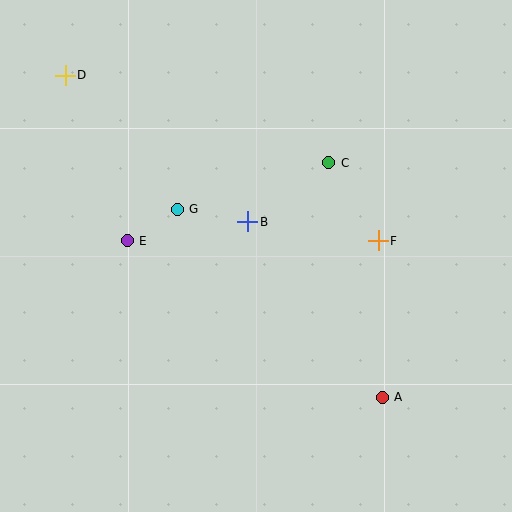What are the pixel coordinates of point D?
Point D is at (65, 75).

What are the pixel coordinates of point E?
Point E is at (127, 241).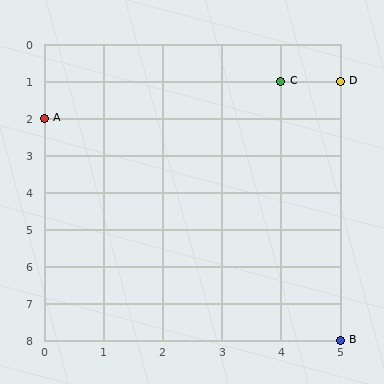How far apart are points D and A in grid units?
Points D and A are 5 columns and 1 row apart (about 5.1 grid units diagonally).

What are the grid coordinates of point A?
Point A is at grid coordinates (0, 2).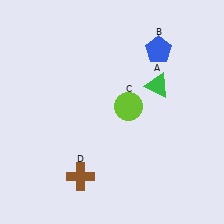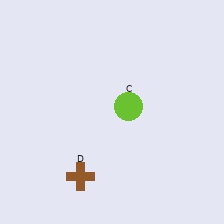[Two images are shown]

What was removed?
The blue pentagon (B), the green triangle (A) were removed in Image 2.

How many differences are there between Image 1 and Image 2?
There are 2 differences between the two images.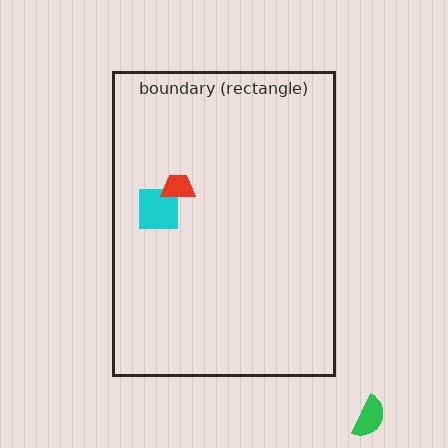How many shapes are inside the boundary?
2 inside, 1 outside.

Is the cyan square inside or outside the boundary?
Inside.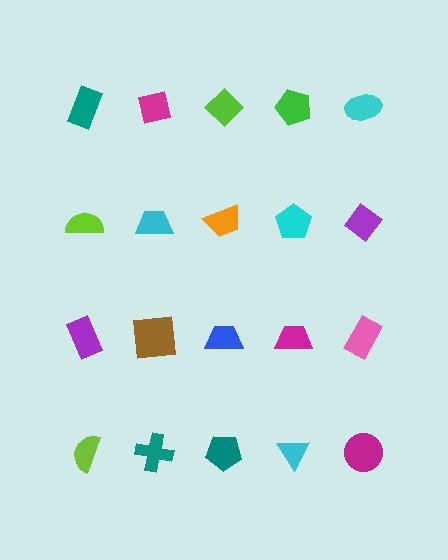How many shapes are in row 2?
5 shapes.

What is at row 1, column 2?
A magenta square.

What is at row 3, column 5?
A pink rectangle.